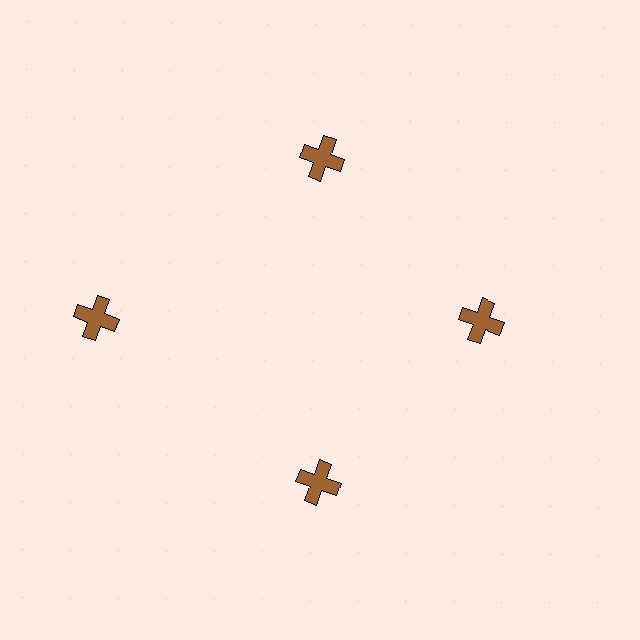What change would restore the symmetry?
The symmetry would be restored by moving it inward, back onto the ring so that all 4 crosses sit at equal angles and equal distance from the center.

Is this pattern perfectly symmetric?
No. The 4 brown crosses are arranged in a ring, but one element near the 9 o'clock position is pushed outward from the center, breaking the 4-fold rotational symmetry.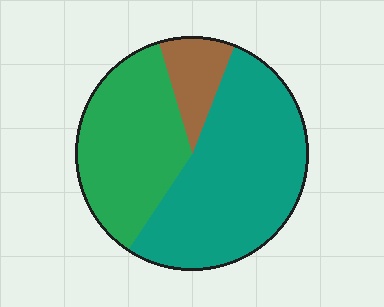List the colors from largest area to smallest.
From largest to smallest: teal, green, brown.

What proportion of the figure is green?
Green takes up between a third and a half of the figure.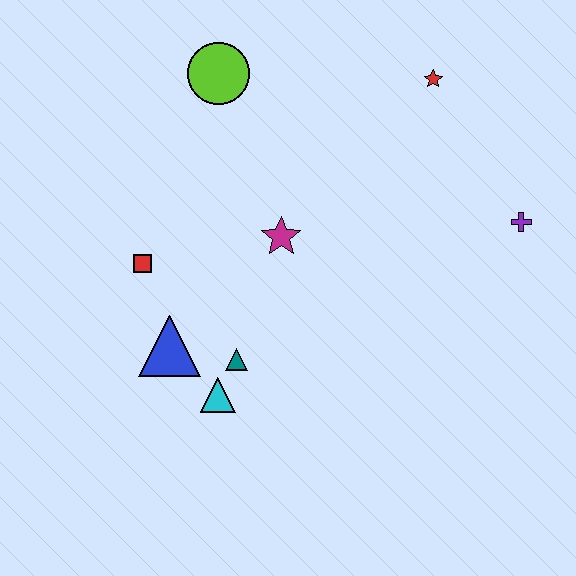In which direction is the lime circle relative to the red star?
The lime circle is to the left of the red star.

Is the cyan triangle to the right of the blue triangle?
Yes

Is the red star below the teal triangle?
No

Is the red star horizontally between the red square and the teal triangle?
No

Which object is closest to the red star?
The purple cross is closest to the red star.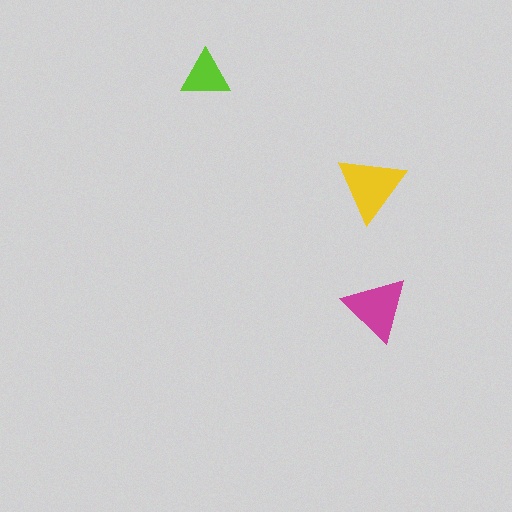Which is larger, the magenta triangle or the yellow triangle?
The yellow one.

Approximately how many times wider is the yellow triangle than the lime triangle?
About 1.5 times wider.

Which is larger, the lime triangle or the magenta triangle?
The magenta one.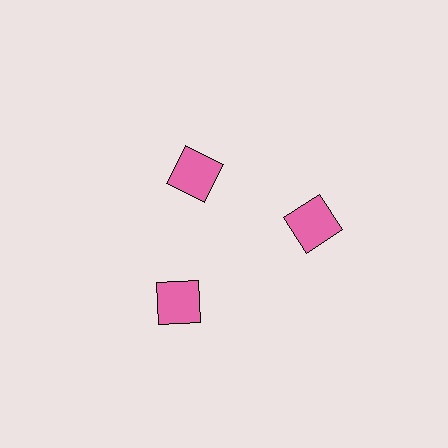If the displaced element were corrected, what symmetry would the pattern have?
It would have 3-fold rotational symmetry — the pattern would map onto itself every 120 degrees.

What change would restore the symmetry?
The symmetry would be restored by moving it outward, back onto the ring so that all 3 squares sit at equal angles and equal distance from the center.